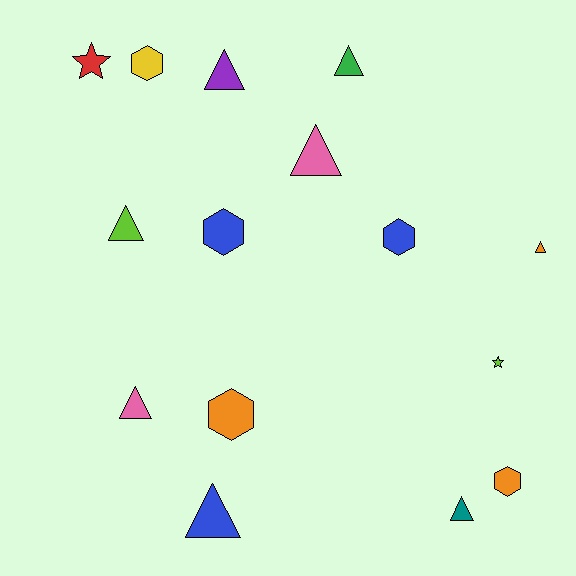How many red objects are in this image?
There is 1 red object.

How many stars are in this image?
There are 2 stars.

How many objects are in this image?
There are 15 objects.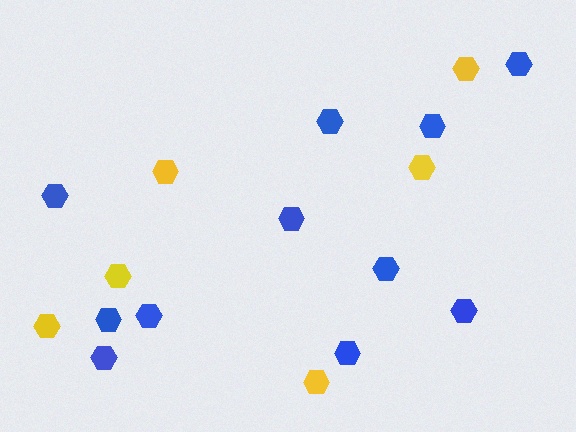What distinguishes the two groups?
There are 2 groups: one group of yellow hexagons (6) and one group of blue hexagons (11).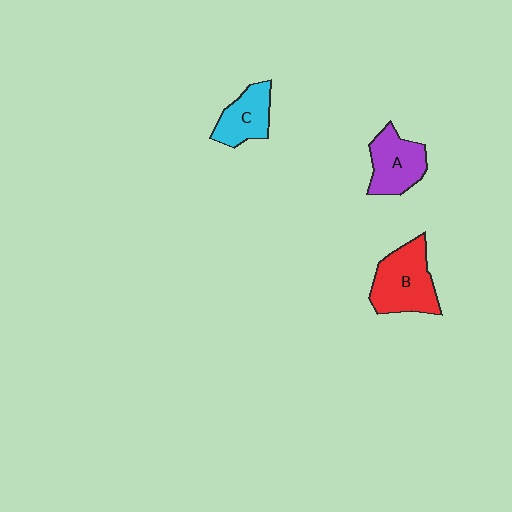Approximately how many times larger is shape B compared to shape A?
Approximately 1.3 times.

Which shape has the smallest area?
Shape C (cyan).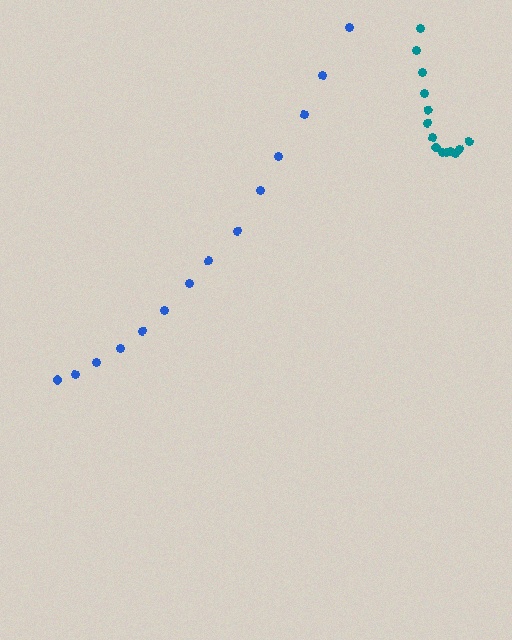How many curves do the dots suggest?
There are 2 distinct paths.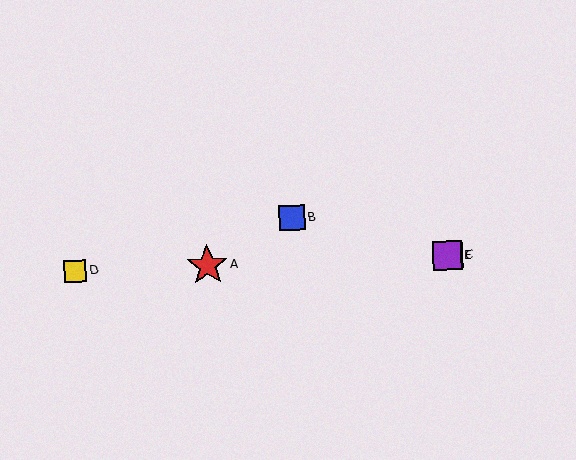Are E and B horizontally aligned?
No, E is at y≈256 and B is at y≈218.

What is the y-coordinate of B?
Object B is at y≈218.